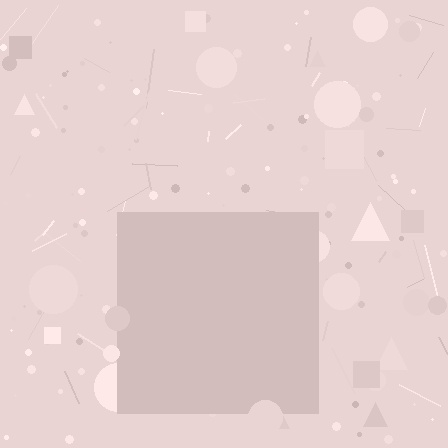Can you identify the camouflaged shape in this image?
The camouflaged shape is a square.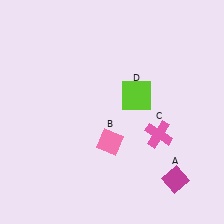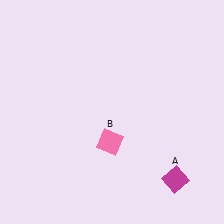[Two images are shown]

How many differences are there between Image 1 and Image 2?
There are 2 differences between the two images.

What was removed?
The pink cross (C), the lime square (D) were removed in Image 2.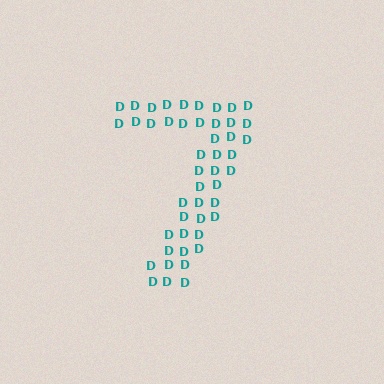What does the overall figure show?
The overall figure shows the digit 7.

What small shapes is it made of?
It is made of small letter D's.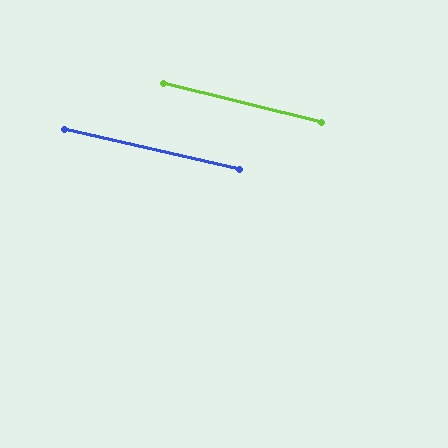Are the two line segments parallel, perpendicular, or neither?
Parallel — their directions differ by only 1.1°.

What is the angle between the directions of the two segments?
Approximately 1 degree.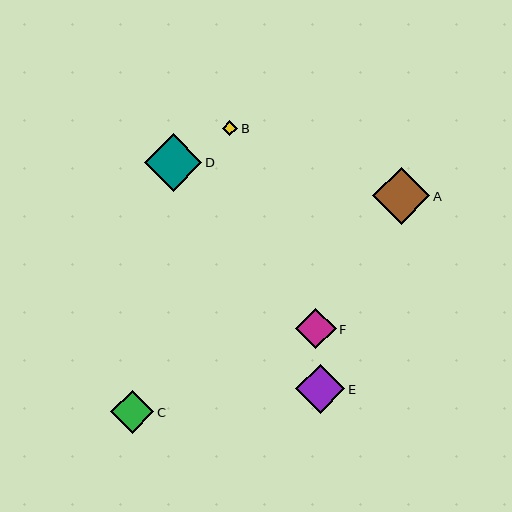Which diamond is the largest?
Diamond D is the largest with a size of approximately 58 pixels.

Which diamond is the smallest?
Diamond B is the smallest with a size of approximately 15 pixels.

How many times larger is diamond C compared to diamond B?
Diamond C is approximately 2.9 times the size of diamond B.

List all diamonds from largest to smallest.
From largest to smallest: D, A, E, C, F, B.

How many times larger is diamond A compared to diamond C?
Diamond A is approximately 1.3 times the size of diamond C.